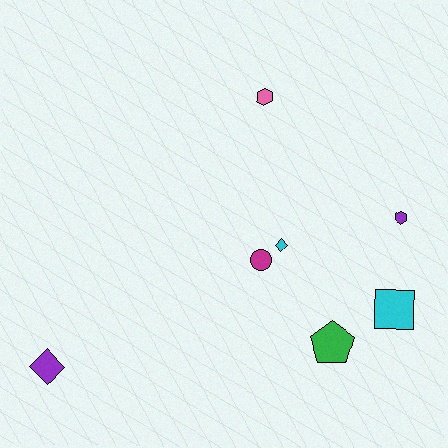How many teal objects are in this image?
There are no teal objects.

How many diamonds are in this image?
There are 2 diamonds.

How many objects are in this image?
There are 7 objects.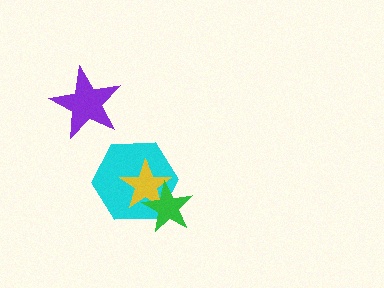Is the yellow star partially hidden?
Yes, it is partially covered by another shape.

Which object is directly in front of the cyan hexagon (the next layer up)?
The yellow star is directly in front of the cyan hexagon.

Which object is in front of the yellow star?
The green star is in front of the yellow star.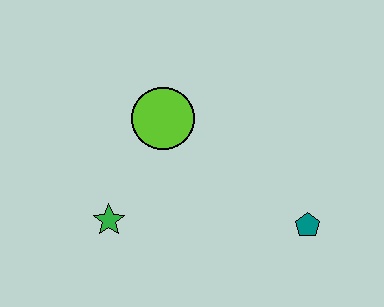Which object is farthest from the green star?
The teal pentagon is farthest from the green star.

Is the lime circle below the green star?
No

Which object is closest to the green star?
The lime circle is closest to the green star.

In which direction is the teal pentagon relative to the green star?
The teal pentagon is to the right of the green star.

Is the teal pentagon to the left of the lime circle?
No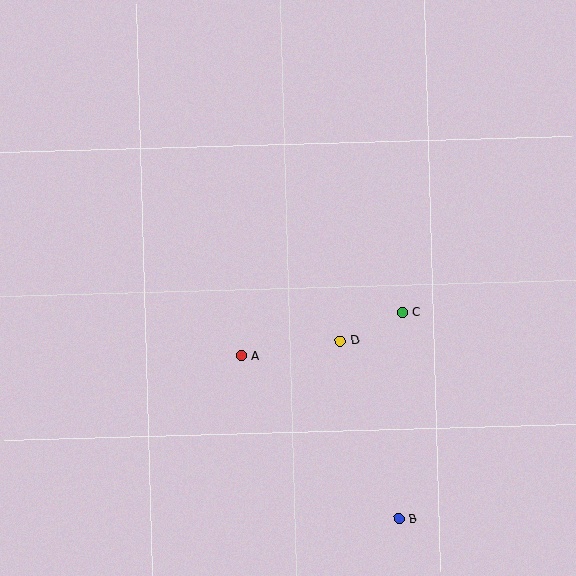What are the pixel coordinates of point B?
Point B is at (399, 519).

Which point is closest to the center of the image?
Point D at (340, 341) is closest to the center.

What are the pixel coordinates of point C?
Point C is at (402, 312).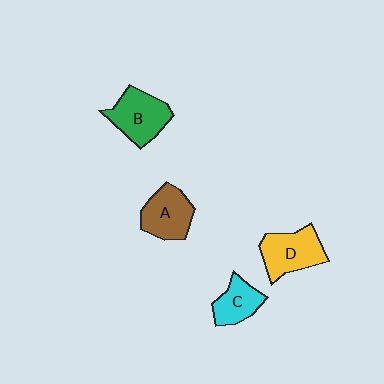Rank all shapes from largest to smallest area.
From largest to smallest: B (green), D (yellow), A (brown), C (cyan).